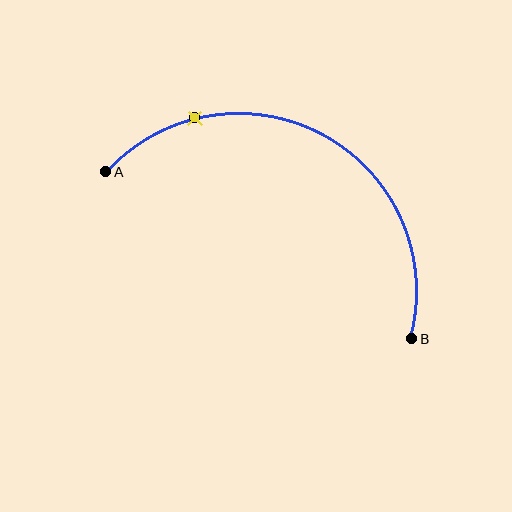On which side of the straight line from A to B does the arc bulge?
The arc bulges above the straight line connecting A and B.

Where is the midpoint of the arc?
The arc midpoint is the point on the curve farthest from the straight line joining A and B. It sits above that line.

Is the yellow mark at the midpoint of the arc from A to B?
No. The yellow mark lies on the arc but is closer to endpoint A. The arc midpoint would be at the point on the curve equidistant along the arc from both A and B.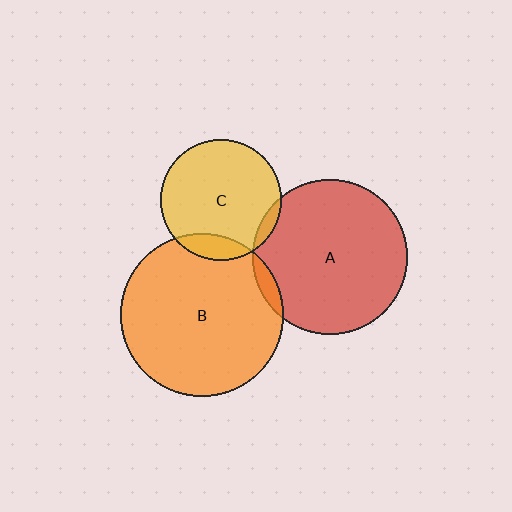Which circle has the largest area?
Circle B (orange).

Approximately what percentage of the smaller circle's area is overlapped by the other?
Approximately 10%.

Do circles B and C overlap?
Yes.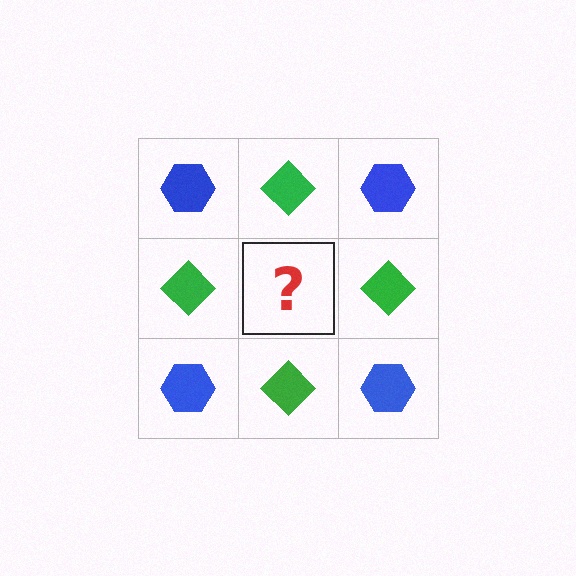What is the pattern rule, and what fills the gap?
The rule is that it alternates blue hexagon and green diamond in a checkerboard pattern. The gap should be filled with a blue hexagon.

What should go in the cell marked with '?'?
The missing cell should contain a blue hexagon.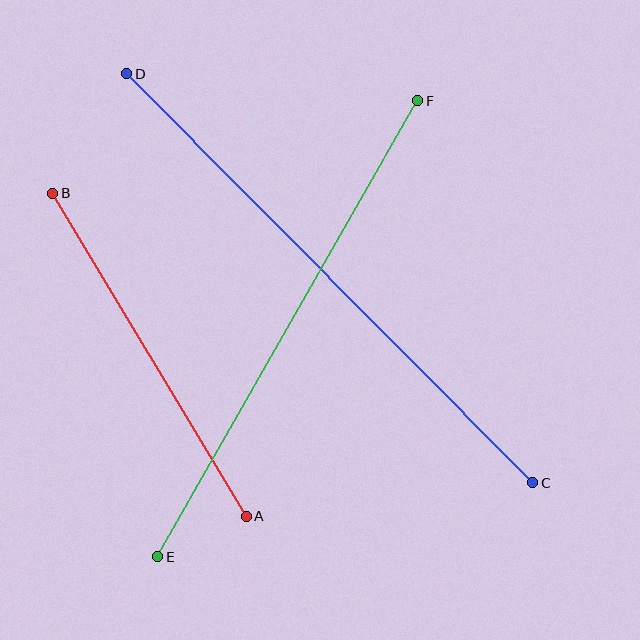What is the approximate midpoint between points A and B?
The midpoint is at approximately (149, 355) pixels.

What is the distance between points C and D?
The distance is approximately 576 pixels.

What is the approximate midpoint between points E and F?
The midpoint is at approximately (288, 329) pixels.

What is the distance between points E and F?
The distance is approximately 525 pixels.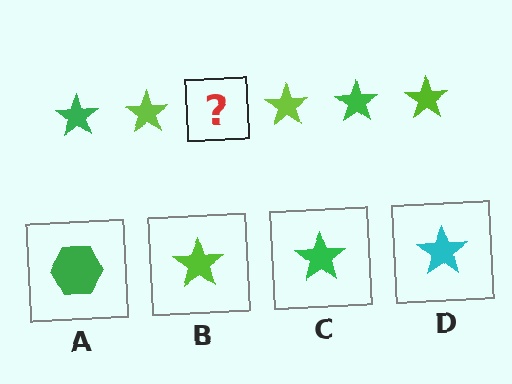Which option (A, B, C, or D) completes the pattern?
C.